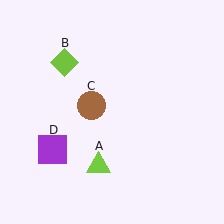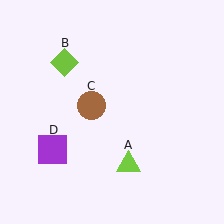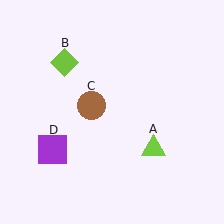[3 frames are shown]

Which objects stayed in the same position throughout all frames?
Lime diamond (object B) and brown circle (object C) and purple square (object D) remained stationary.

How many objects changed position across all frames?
1 object changed position: lime triangle (object A).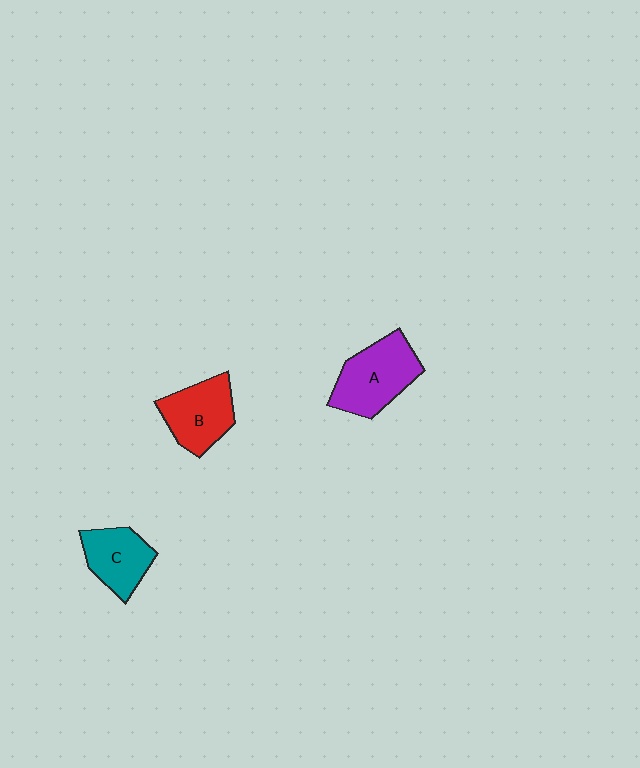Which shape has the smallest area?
Shape C (teal).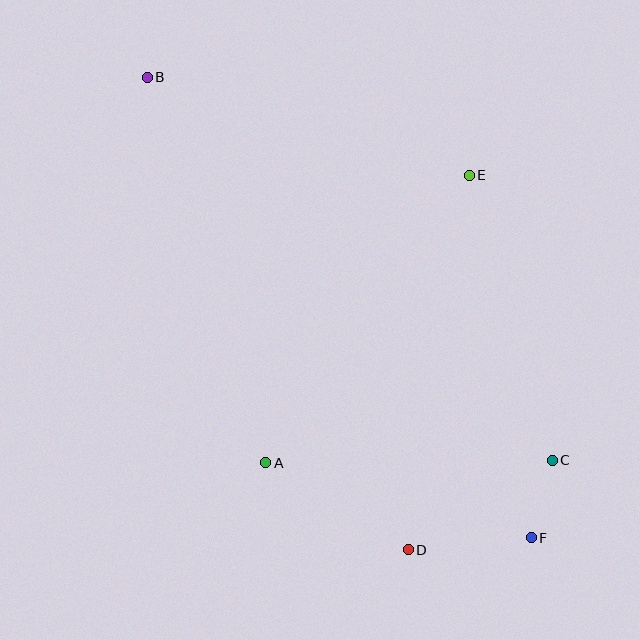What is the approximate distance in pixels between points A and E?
The distance between A and E is approximately 352 pixels.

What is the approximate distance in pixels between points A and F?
The distance between A and F is approximately 276 pixels.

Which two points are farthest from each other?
Points B and F are farthest from each other.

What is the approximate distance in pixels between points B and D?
The distance between B and D is approximately 540 pixels.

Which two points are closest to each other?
Points C and F are closest to each other.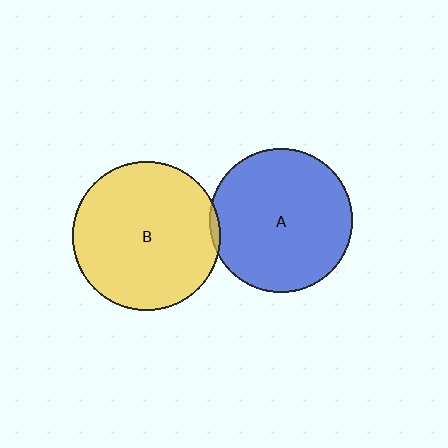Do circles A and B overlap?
Yes.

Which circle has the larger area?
Circle B (yellow).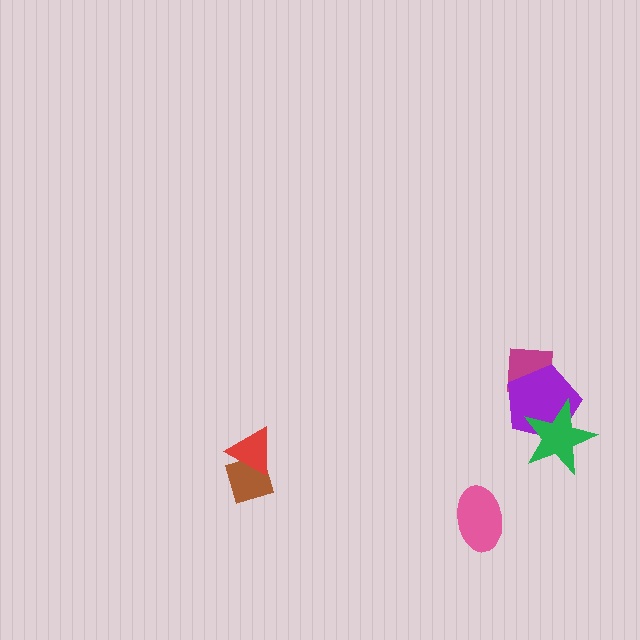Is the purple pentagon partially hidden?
Yes, it is partially covered by another shape.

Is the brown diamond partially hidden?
Yes, it is partially covered by another shape.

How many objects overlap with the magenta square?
1 object overlaps with the magenta square.